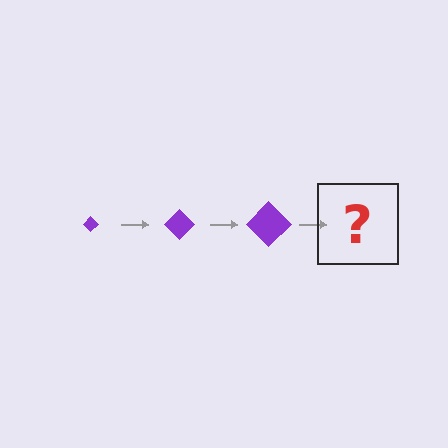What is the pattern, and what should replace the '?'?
The pattern is that the diamond gets progressively larger each step. The '?' should be a purple diamond, larger than the previous one.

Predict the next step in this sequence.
The next step is a purple diamond, larger than the previous one.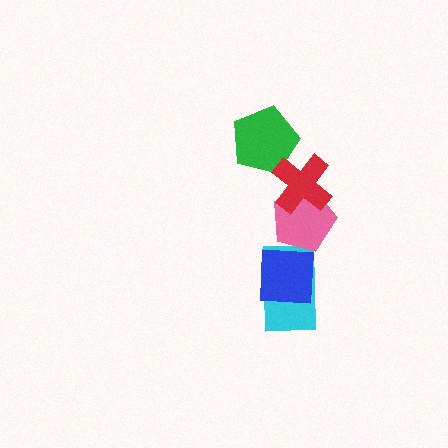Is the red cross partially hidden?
No, no other shape covers it.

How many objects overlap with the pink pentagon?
1 object overlaps with the pink pentagon.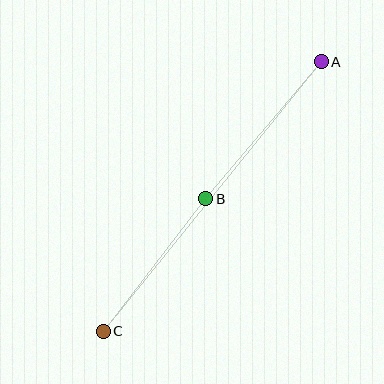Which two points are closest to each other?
Points B and C are closest to each other.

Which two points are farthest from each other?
Points A and C are farthest from each other.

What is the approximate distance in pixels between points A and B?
The distance between A and B is approximately 180 pixels.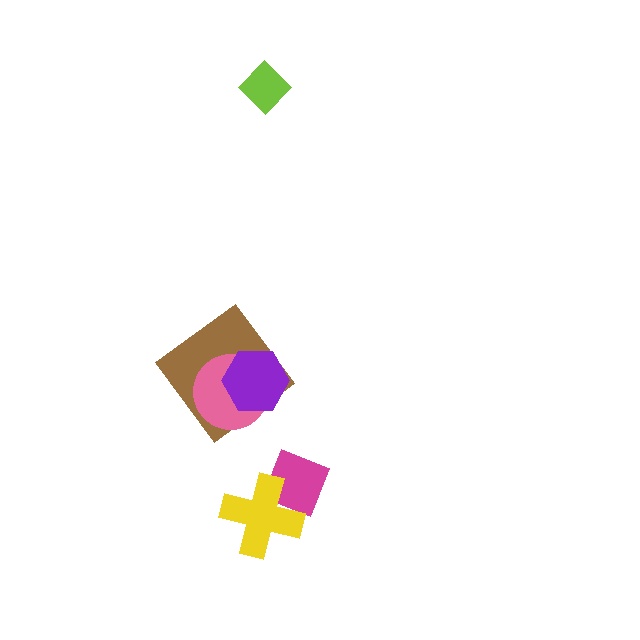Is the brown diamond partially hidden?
Yes, it is partially covered by another shape.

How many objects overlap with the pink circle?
2 objects overlap with the pink circle.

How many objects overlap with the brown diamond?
2 objects overlap with the brown diamond.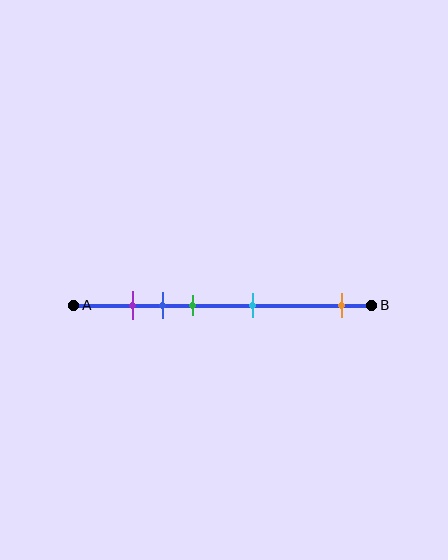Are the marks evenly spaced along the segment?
No, the marks are not evenly spaced.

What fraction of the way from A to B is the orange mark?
The orange mark is approximately 90% (0.9) of the way from A to B.